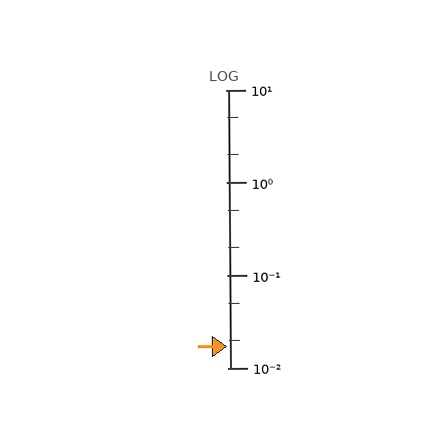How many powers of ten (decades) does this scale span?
The scale spans 3 decades, from 0.01 to 10.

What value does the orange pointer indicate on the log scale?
The pointer indicates approximately 0.017.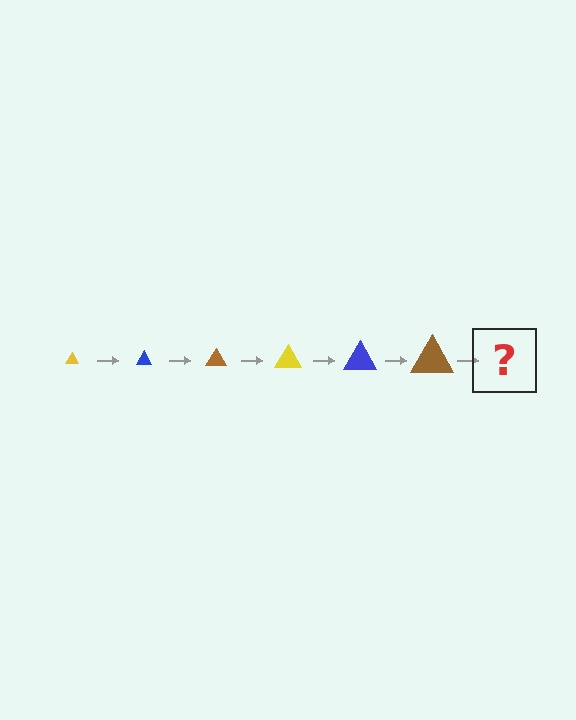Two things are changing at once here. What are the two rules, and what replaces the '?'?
The two rules are that the triangle grows larger each step and the color cycles through yellow, blue, and brown. The '?' should be a yellow triangle, larger than the previous one.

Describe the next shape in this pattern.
It should be a yellow triangle, larger than the previous one.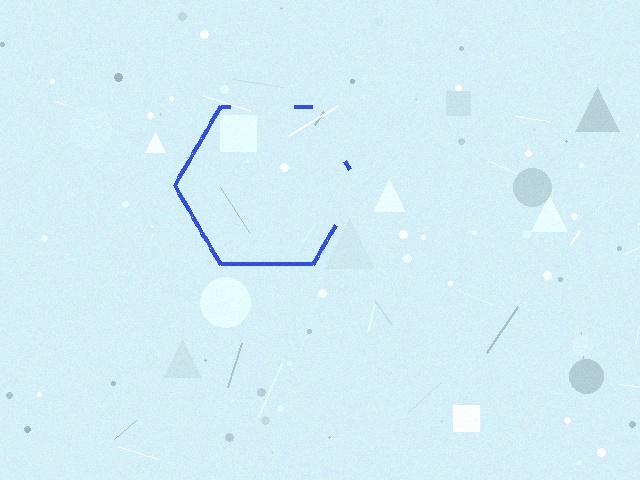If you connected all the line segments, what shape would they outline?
They would outline a hexagon.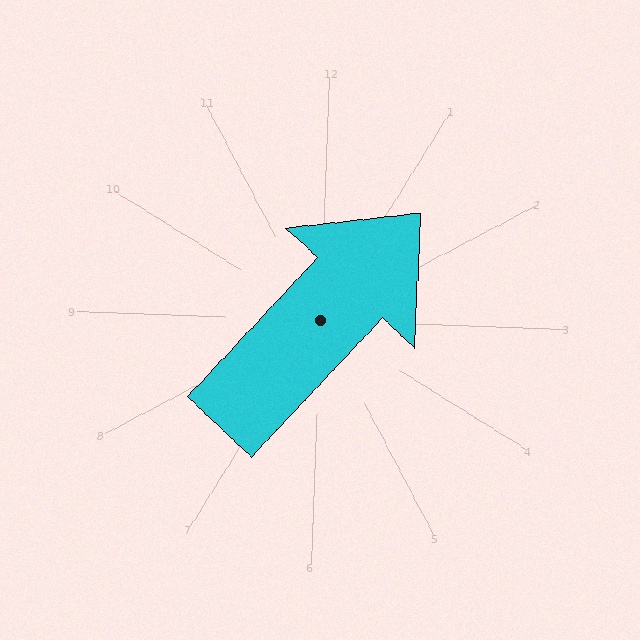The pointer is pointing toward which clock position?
Roughly 1 o'clock.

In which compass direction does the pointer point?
Northeast.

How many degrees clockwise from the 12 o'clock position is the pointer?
Approximately 41 degrees.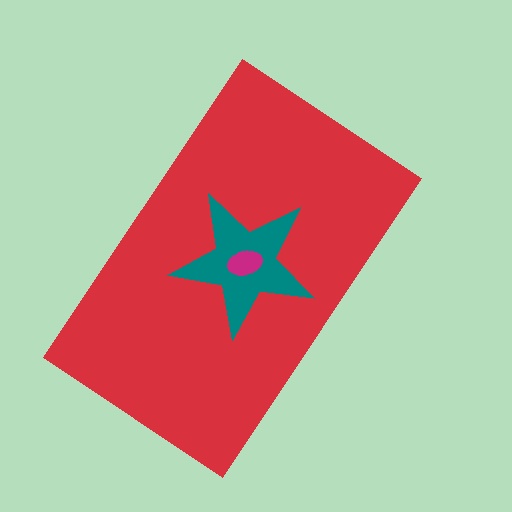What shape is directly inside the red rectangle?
The teal star.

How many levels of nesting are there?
3.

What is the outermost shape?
The red rectangle.